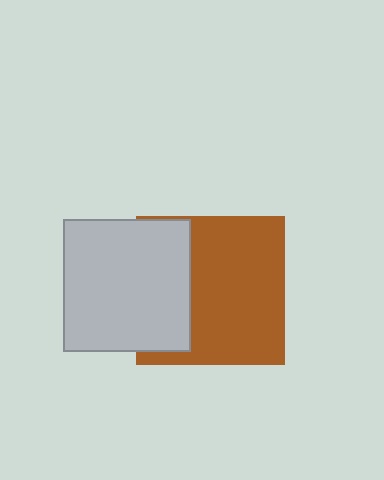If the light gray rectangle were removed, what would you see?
You would see the complete brown square.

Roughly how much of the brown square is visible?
Most of it is visible (roughly 67%).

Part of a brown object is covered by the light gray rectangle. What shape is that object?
It is a square.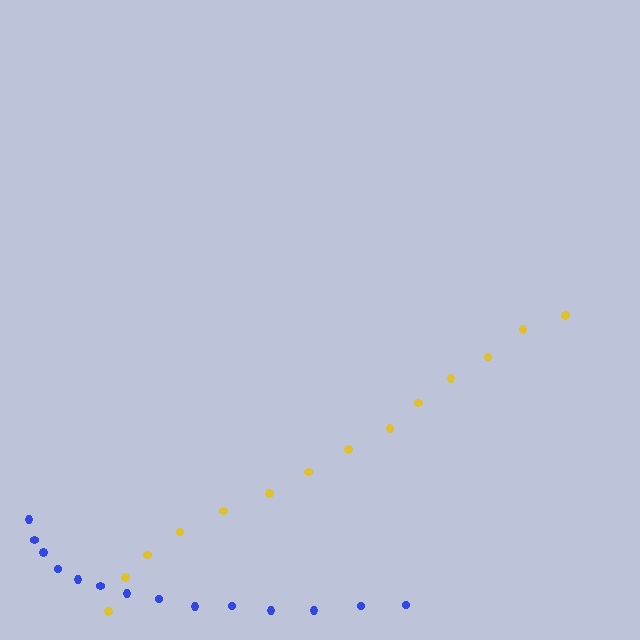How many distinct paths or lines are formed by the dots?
There are 2 distinct paths.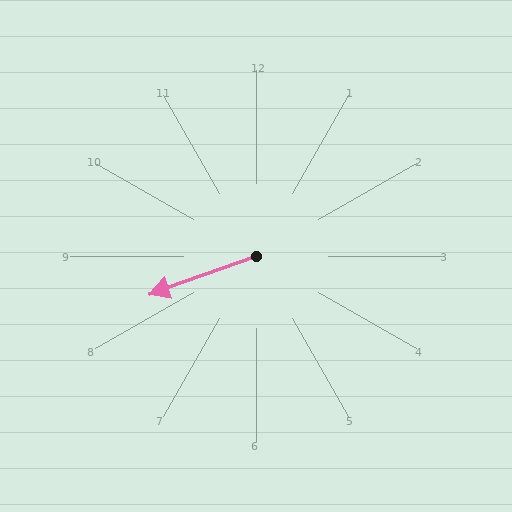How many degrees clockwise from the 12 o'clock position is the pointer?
Approximately 250 degrees.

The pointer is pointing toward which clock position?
Roughly 8 o'clock.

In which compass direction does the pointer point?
West.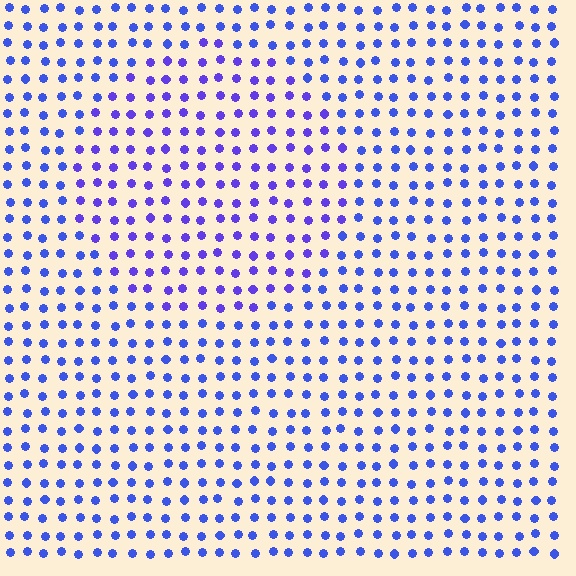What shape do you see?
I see a circle.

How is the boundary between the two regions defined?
The boundary is defined purely by a slight shift in hue (about 23 degrees). Spacing, size, and orientation are identical on both sides.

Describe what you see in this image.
The image is filled with small blue elements in a uniform arrangement. A circle-shaped region is visible where the elements are tinted to a slightly different hue, forming a subtle color boundary.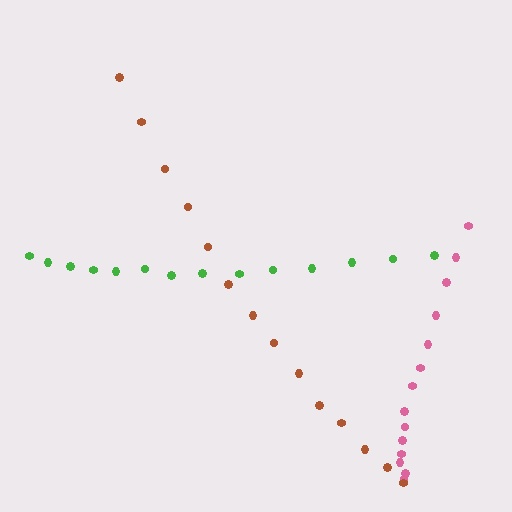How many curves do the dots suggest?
There are 3 distinct paths.